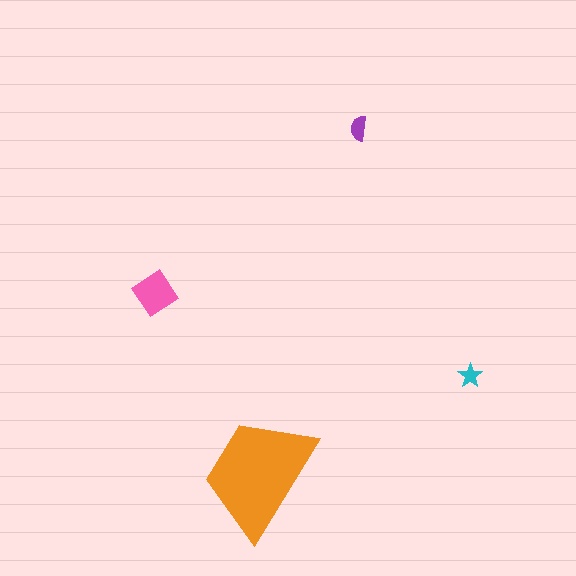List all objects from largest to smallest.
The orange trapezoid, the pink diamond, the purple semicircle, the cyan star.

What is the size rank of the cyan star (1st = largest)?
4th.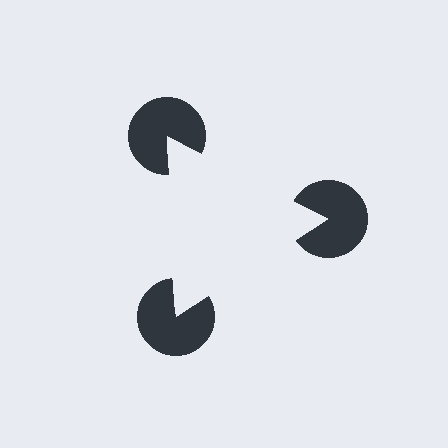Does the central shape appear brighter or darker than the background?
It typically appears slightly brighter than the background, even though no actual brightness change is drawn.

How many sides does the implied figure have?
3 sides.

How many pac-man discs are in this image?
There are 3 — one at each vertex of the illusory triangle.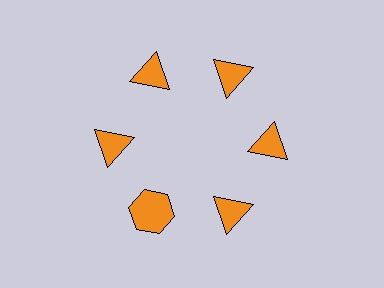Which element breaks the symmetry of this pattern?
The orange hexagon at roughly the 7 o'clock position breaks the symmetry. All other shapes are orange triangles.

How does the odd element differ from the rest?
It has a different shape: hexagon instead of triangle.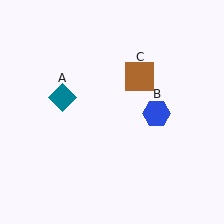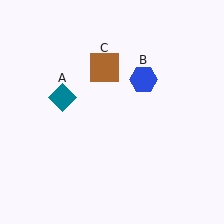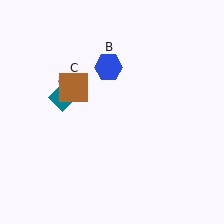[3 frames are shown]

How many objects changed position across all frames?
2 objects changed position: blue hexagon (object B), brown square (object C).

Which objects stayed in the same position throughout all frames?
Teal diamond (object A) remained stationary.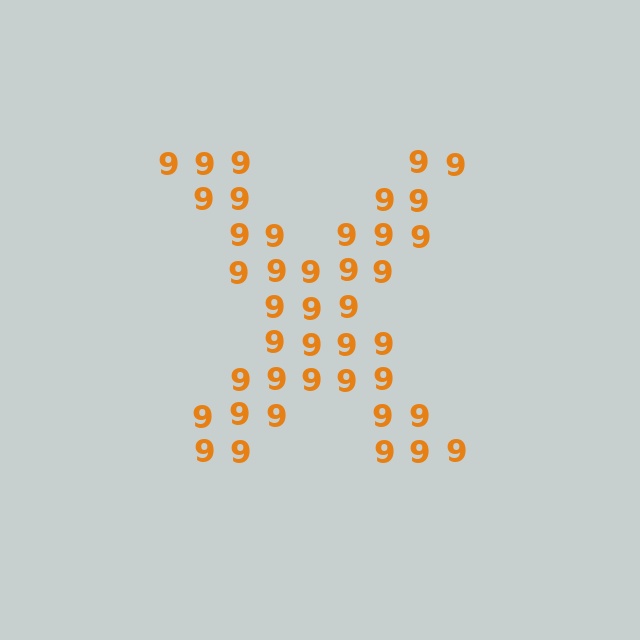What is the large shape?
The large shape is the letter X.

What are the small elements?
The small elements are digit 9's.